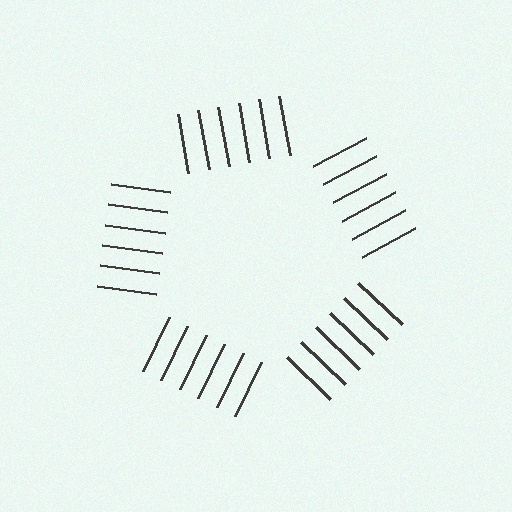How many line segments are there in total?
30 — 6 along each of the 5 edges.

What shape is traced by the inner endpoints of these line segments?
An illusory pentagon — the line segments terminate on its edges but no continuous stroke is drawn.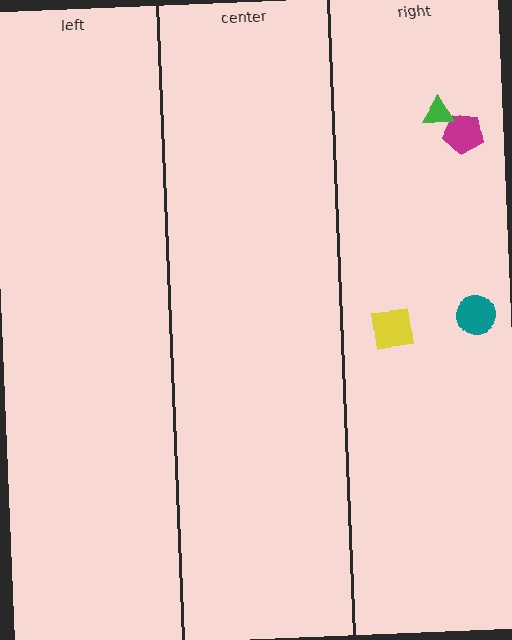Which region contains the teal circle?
The right region.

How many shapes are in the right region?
4.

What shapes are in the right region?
The magenta pentagon, the green triangle, the yellow square, the teal circle.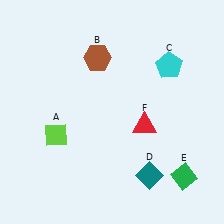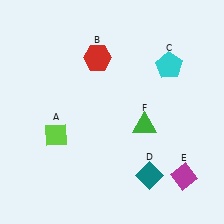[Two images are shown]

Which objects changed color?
B changed from brown to red. E changed from green to magenta. F changed from red to green.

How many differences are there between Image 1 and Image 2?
There are 3 differences between the two images.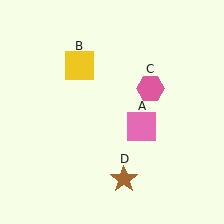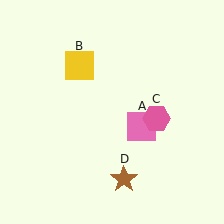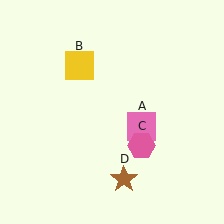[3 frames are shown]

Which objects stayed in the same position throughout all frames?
Pink square (object A) and yellow square (object B) and brown star (object D) remained stationary.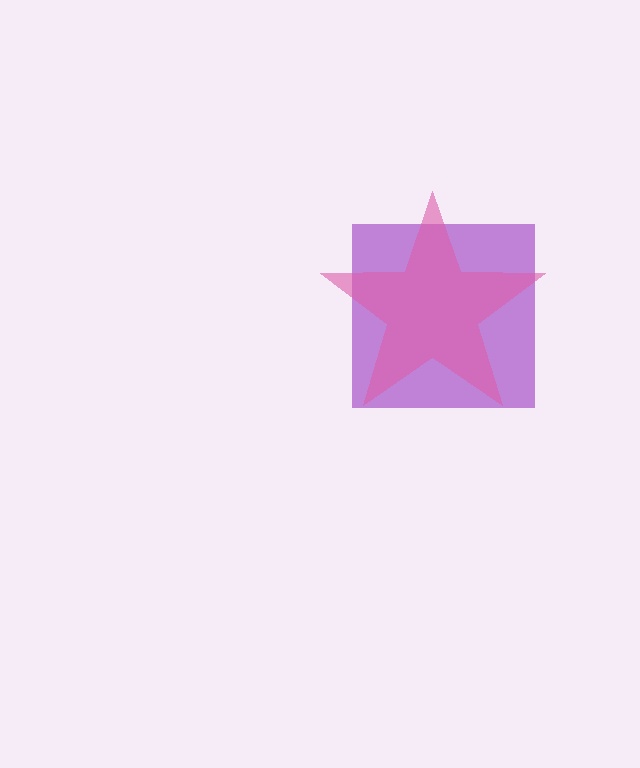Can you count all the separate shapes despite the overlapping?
Yes, there are 2 separate shapes.